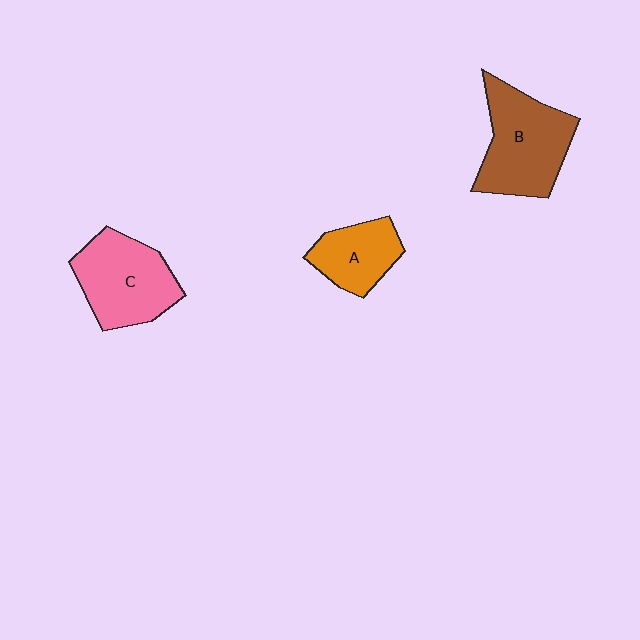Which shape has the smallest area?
Shape A (orange).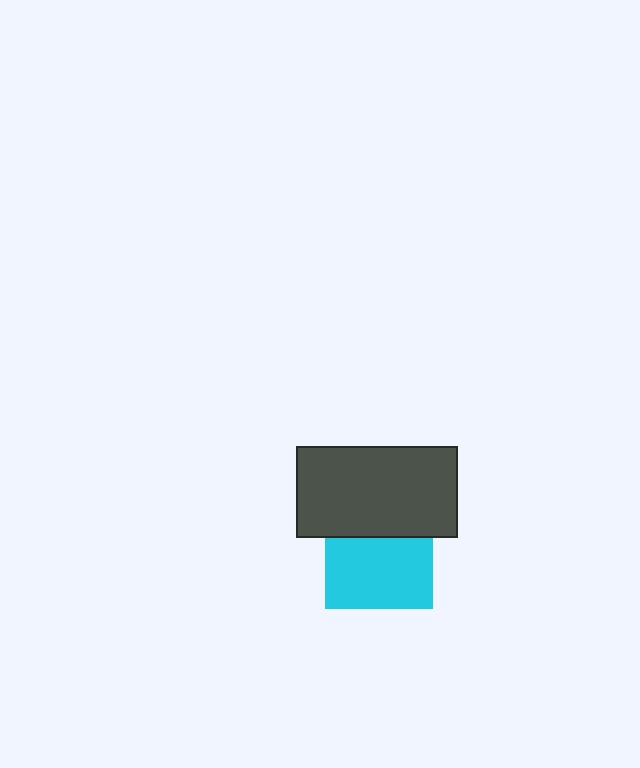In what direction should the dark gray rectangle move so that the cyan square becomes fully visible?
The dark gray rectangle should move up. That is the shortest direction to clear the overlap and leave the cyan square fully visible.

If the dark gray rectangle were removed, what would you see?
You would see the complete cyan square.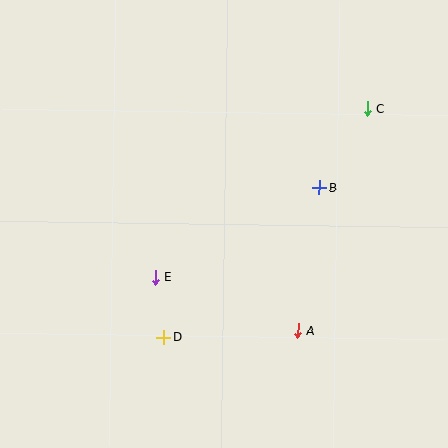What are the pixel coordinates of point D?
Point D is at (164, 337).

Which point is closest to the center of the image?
Point E at (156, 277) is closest to the center.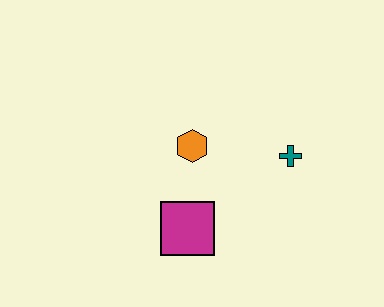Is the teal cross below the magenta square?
No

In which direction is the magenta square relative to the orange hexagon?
The magenta square is below the orange hexagon.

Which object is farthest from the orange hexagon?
The teal cross is farthest from the orange hexagon.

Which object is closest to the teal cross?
The orange hexagon is closest to the teal cross.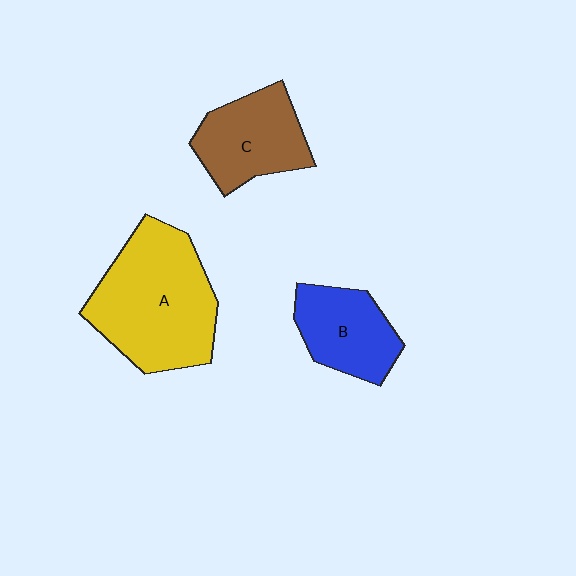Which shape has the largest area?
Shape A (yellow).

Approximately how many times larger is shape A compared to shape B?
Approximately 1.9 times.